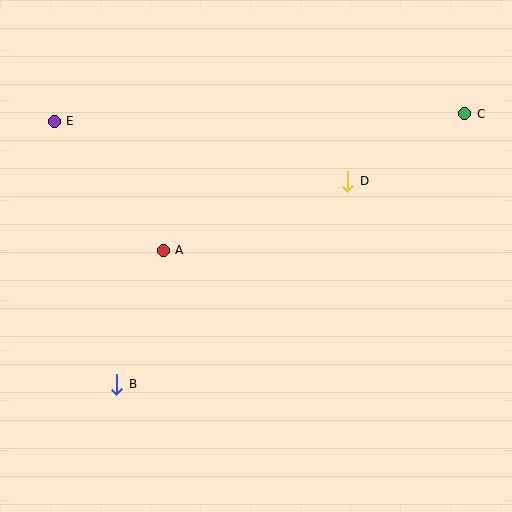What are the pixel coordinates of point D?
Point D is at (348, 181).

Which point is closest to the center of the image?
Point A at (163, 250) is closest to the center.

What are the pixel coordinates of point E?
Point E is at (54, 121).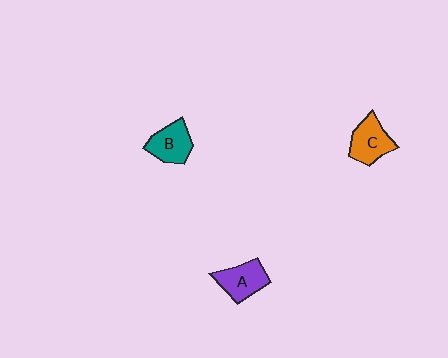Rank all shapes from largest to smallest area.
From largest to smallest: C (orange), A (purple), B (teal).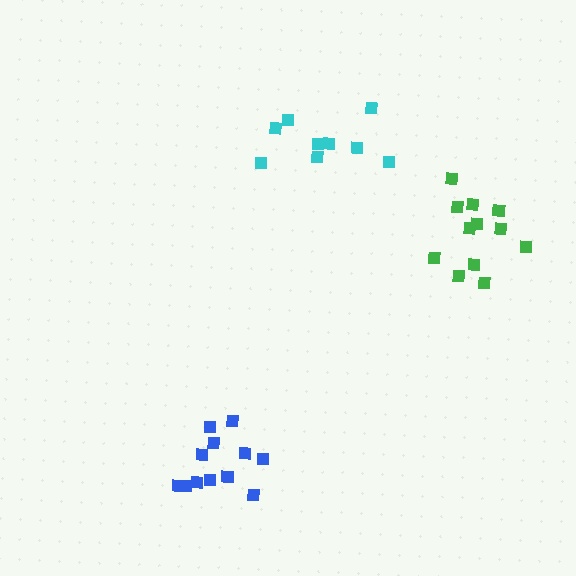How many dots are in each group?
Group 1: 12 dots, Group 2: 9 dots, Group 3: 12 dots (33 total).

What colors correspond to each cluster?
The clusters are colored: green, cyan, blue.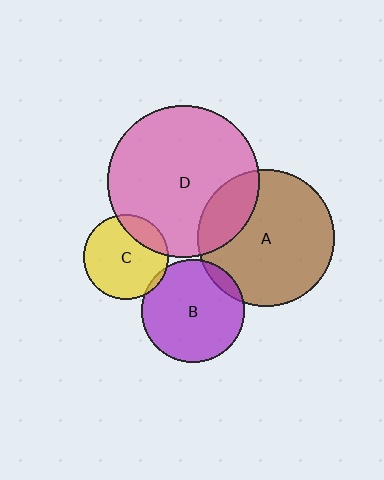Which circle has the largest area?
Circle D (pink).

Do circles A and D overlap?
Yes.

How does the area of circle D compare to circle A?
Approximately 1.2 times.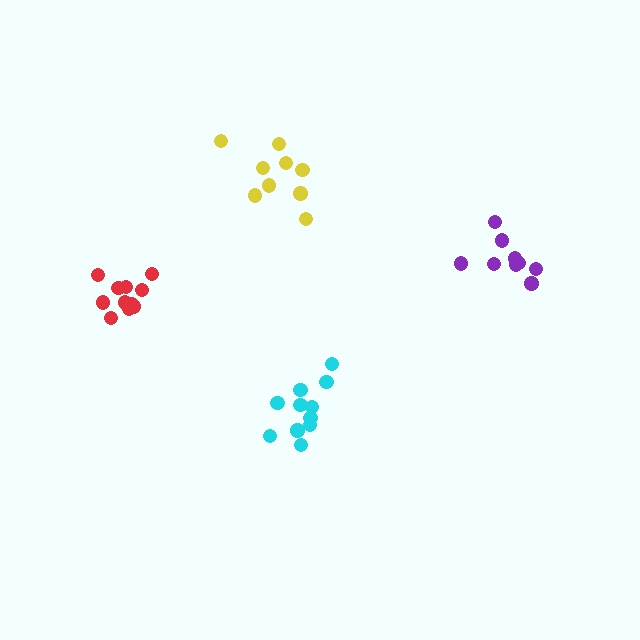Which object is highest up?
The yellow cluster is topmost.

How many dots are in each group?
Group 1: 11 dots, Group 2: 9 dots, Group 3: 11 dots, Group 4: 9 dots (40 total).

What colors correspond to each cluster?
The clusters are colored: cyan, yellow, red, purple.